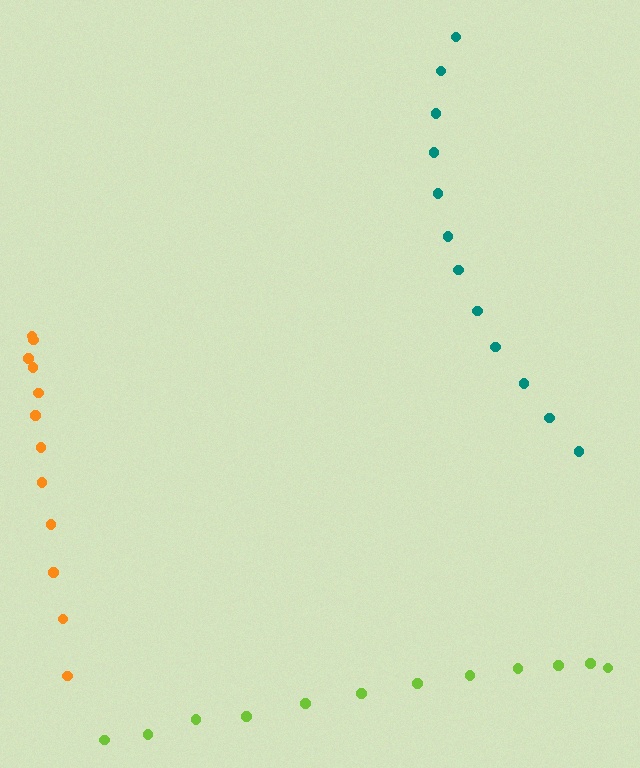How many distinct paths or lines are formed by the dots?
There are 3 distinct paths.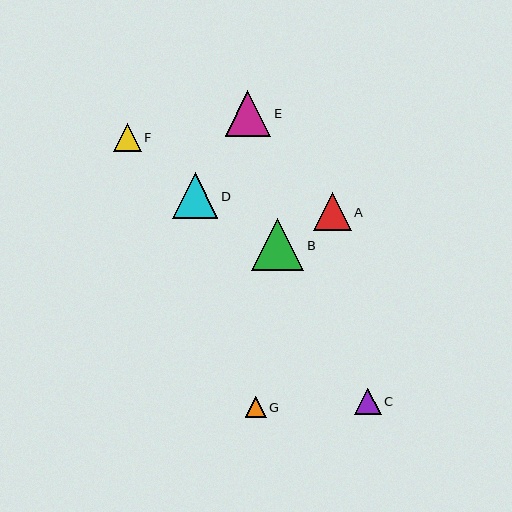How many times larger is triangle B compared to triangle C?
Triangle B is approximately 2.0 times the size of triangle C.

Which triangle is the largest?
Triangle B is the largest with a size of approximately 52 pixels.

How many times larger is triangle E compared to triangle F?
Triangle E is approximately 1.6 times the size of triangle F.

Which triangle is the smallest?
Triangle G is the smallest with a size of approximately 21 pixels.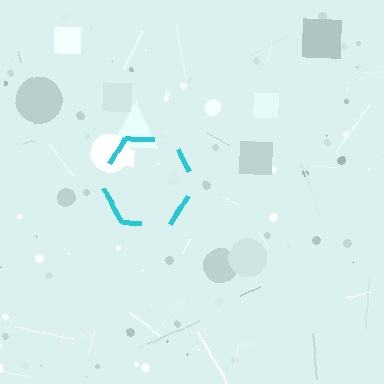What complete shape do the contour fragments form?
The contour fragments form a hexagon.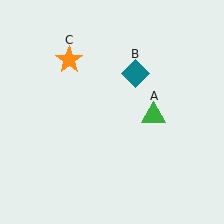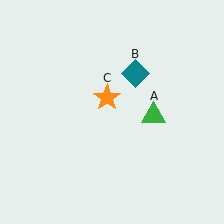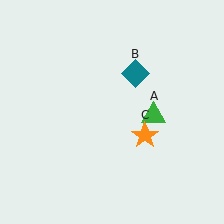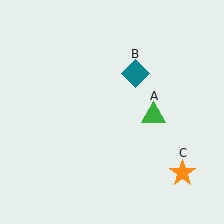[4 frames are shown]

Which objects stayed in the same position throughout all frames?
Green triangle (object A) and teal diamond (object B) remained stationary.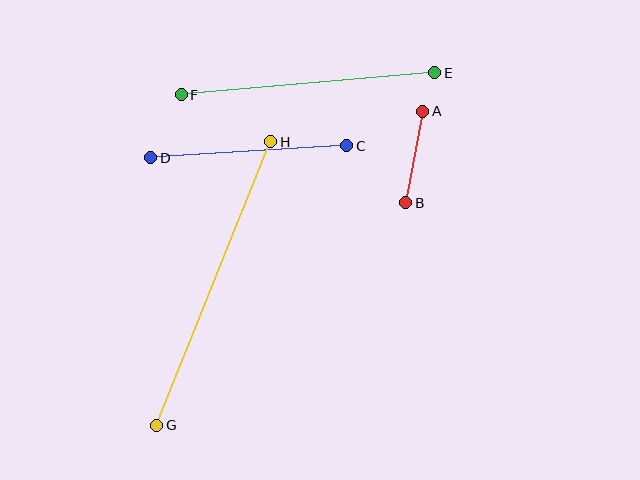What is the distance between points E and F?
The distance is approximately 254 pixels.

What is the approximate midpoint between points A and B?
The midpoint is at approximately (414, 157) pixels.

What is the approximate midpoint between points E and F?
The midpoint is at approximately (308, 84) pixels.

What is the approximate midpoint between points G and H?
The midpoint is at approximately (214, 284) pixels.